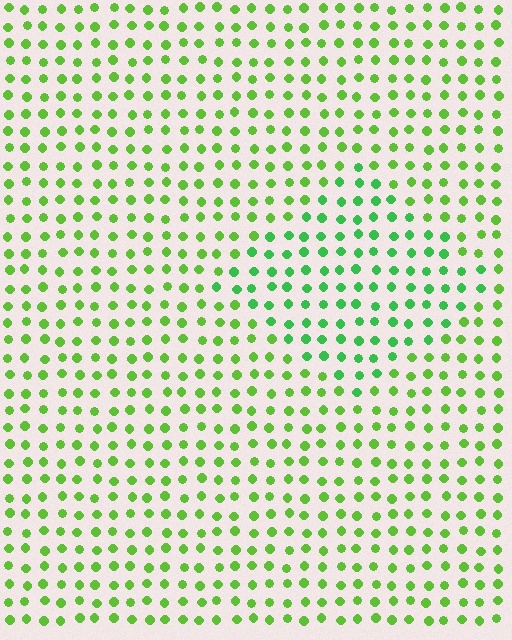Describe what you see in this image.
The image is filled with small lime elements in a uniform arrangement. A diamond-shaped region is visible where the elements are tinted to a slightly different hue, forming a subtle color boundary.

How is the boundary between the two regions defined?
The boundary is defined purely by a slight shift in hue (about 28 degrees). Spacing, size, and orientation are identical on both sides.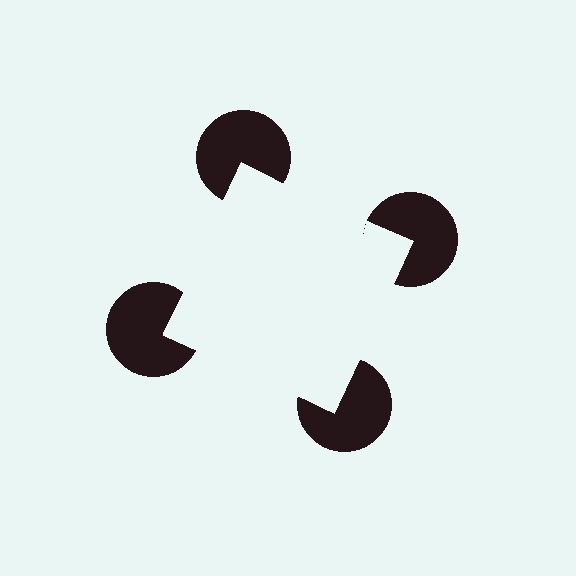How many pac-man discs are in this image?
There are 4 — one at each vertex of the illusory square.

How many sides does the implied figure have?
4 sides.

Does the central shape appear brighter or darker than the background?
It typically appears slightly brighter than the background, even though no actual brightness change is drawn.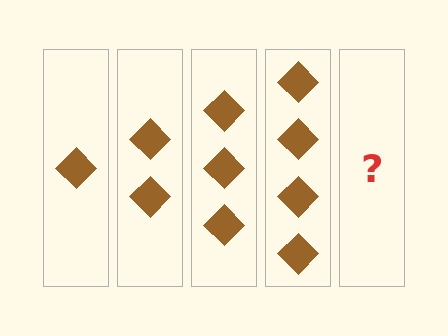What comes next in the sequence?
The next element should be 5 diamonds.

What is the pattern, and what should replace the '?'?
The pattern is that each step adds one more diamond. The '?' should be 5 diamonds.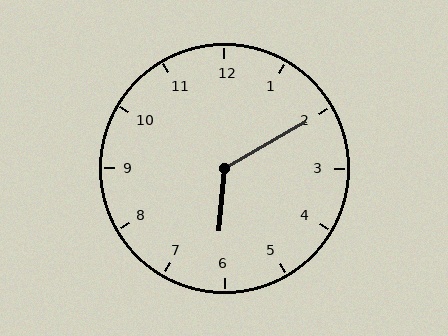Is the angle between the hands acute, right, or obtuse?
It is obtuse.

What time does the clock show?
6:10.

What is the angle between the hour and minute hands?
Approximately 125 degrees.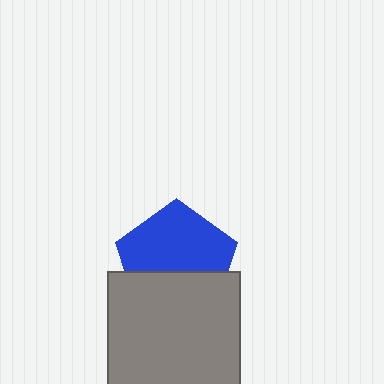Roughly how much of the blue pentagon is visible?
About half of it is visible (roughly 62%).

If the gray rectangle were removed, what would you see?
You would see the complete blue pentagon.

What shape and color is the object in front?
The object in front is a gray rectangle.